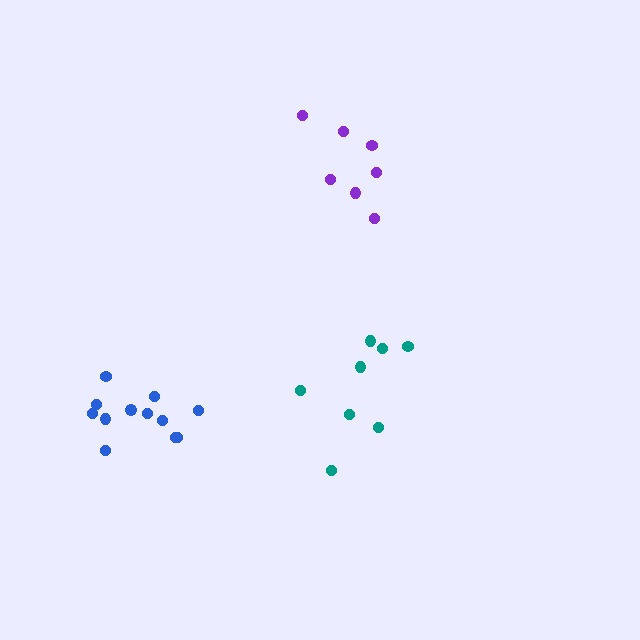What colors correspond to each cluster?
The clusters are colored: blue, purple, teal.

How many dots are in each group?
Group 1: 12 dots, Group 2: 7 dots, Group 3: 8 dots (27 total).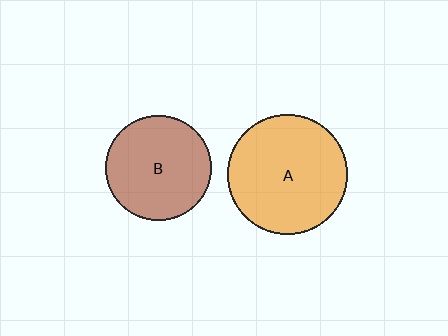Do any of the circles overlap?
No, none of the circles overlap.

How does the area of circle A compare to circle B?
Approximately 1.3 times.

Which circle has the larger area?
Circle A (orange).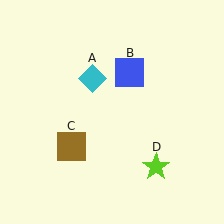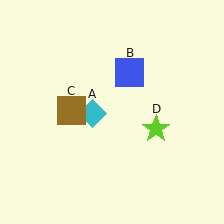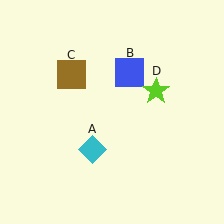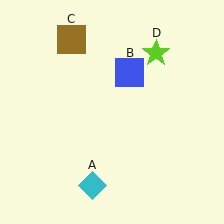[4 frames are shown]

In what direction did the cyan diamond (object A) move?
The cyan diamond (object A) moved down.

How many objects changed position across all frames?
3 objects changed position: cyan diamond (object A), brown square (object C), lime star (object D).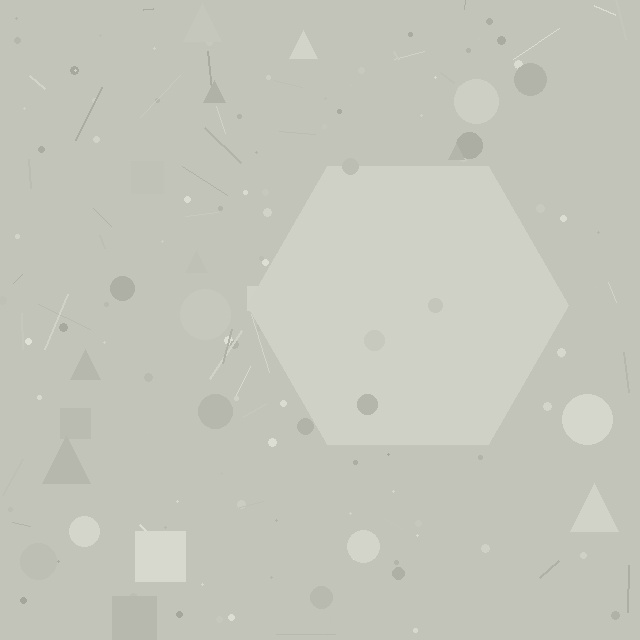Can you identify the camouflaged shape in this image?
The camouflaged shape is a hexagon.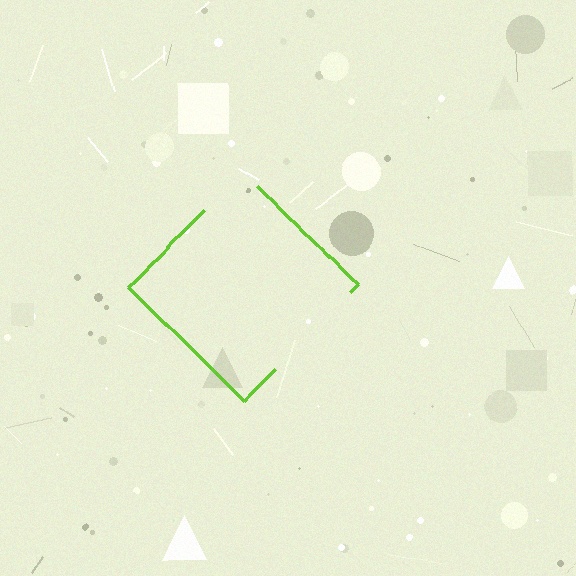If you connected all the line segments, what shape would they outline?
They would outline a diamond.